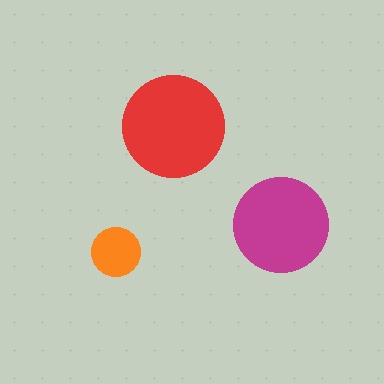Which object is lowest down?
The orange circle is bottommost.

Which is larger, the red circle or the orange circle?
The red one.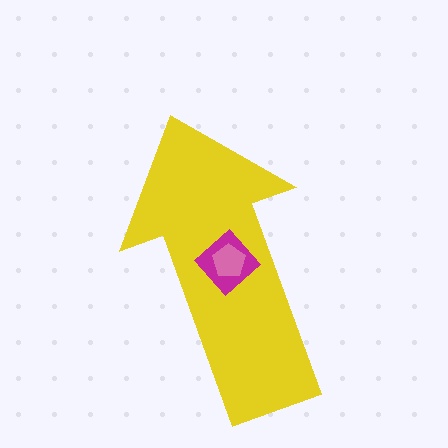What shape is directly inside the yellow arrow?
The magenta diamond.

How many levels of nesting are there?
3.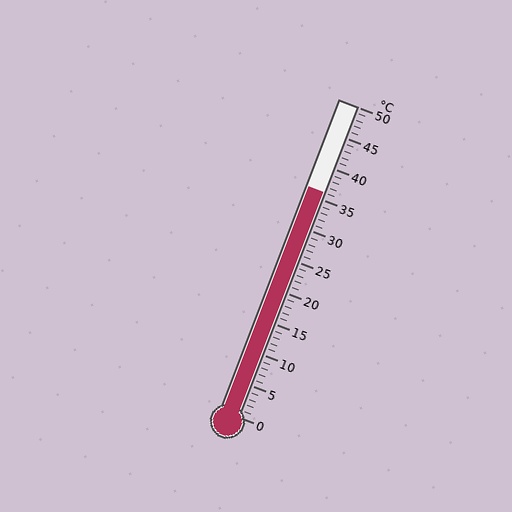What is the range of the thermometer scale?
The thermometer scale ranges from 0°C to 50°C.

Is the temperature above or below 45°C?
The temperature is below 45°C.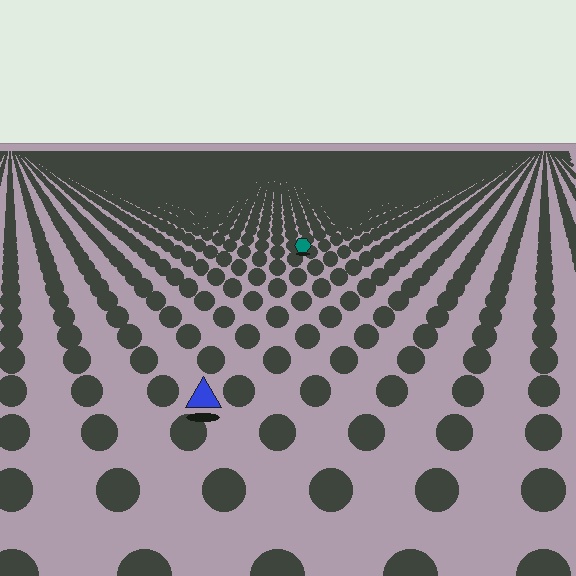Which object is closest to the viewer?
The blue triangle is closest. The texture marks near it are larger and more spread out.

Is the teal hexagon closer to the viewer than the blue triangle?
No. The blue triangle is closer — you can tell from the texture gradient: the ground texture is coarser near it.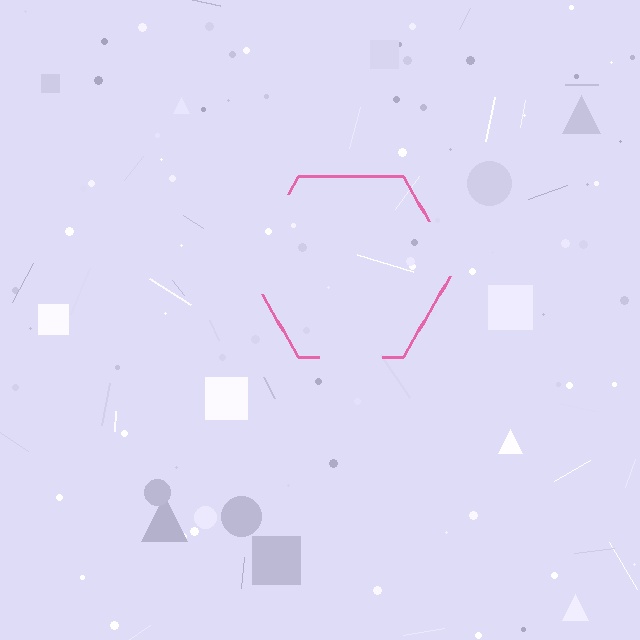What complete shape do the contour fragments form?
The contour fragments form a hexagon.